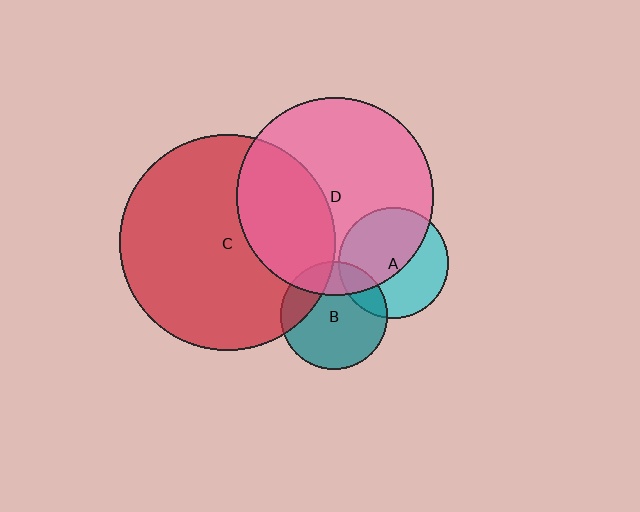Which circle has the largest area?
Circle C (red).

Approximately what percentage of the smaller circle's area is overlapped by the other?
Approximately 15%.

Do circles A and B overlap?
Yes.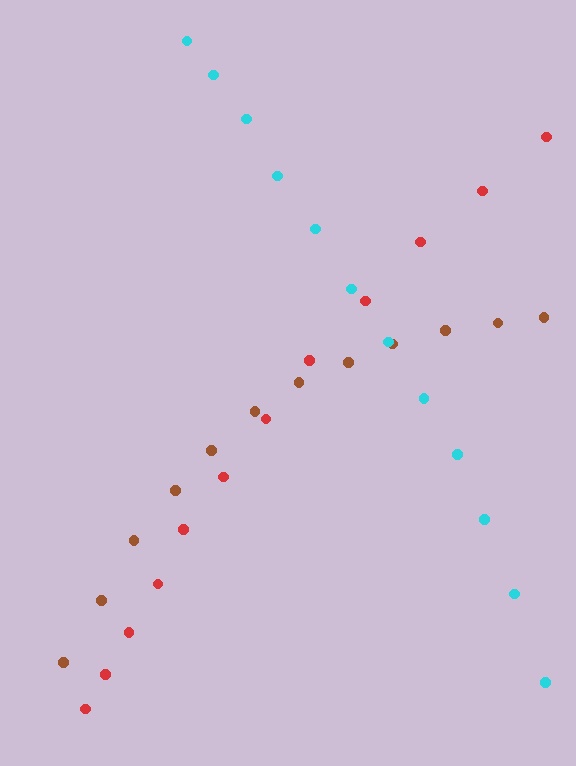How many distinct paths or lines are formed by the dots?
There are 3 distinct paths.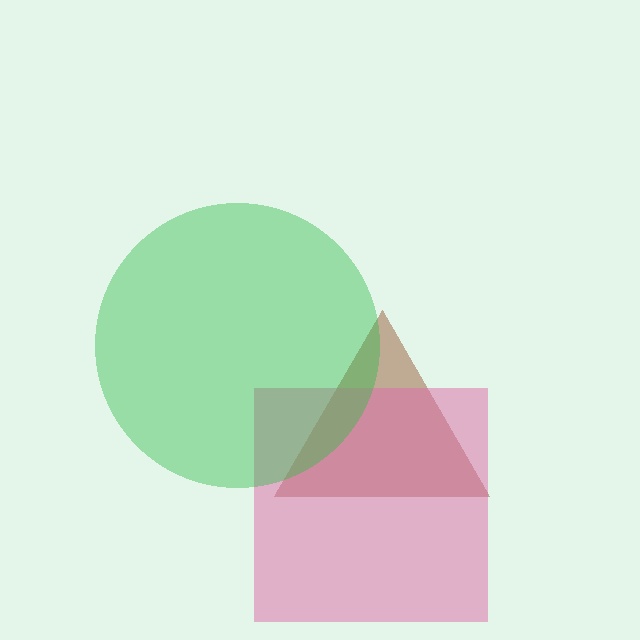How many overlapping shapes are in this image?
There are 3 overlapping shapes in the image.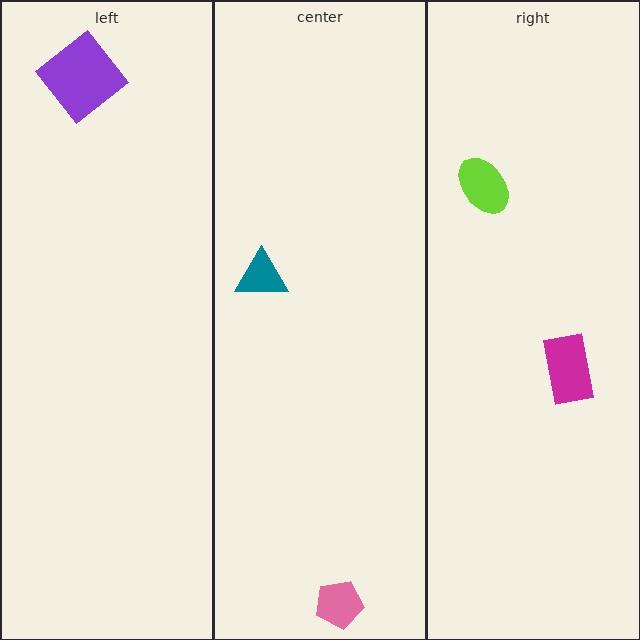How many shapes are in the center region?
2.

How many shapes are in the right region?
2.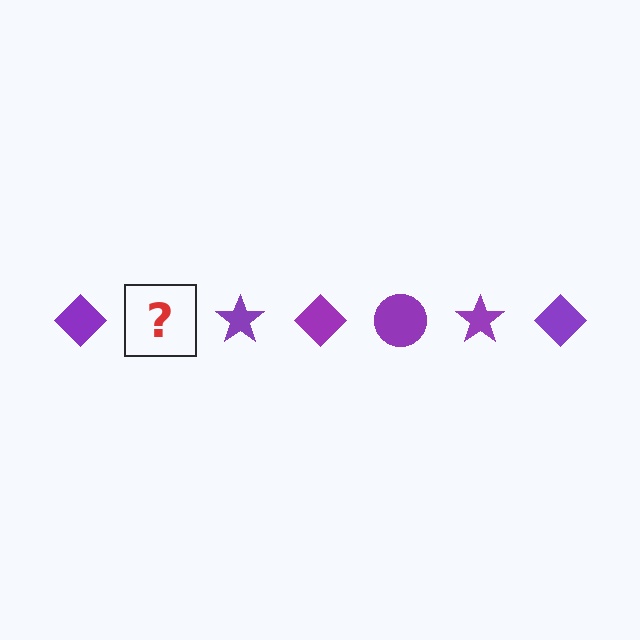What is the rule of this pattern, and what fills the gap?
The rule is that the pattern cycles through diamond, circle, star shapes in purple. The gap should be filled with a purple circle.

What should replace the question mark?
The question mark should be replaced with a purple circle.